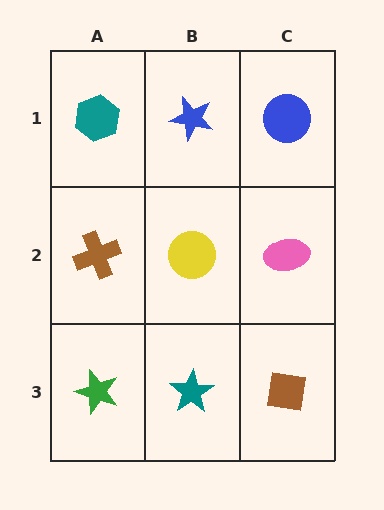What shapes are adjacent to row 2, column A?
A teal hexagon (row 1, column A), a green star (row 3, column A), a yellow circle (row 2, column B).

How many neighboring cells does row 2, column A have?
3.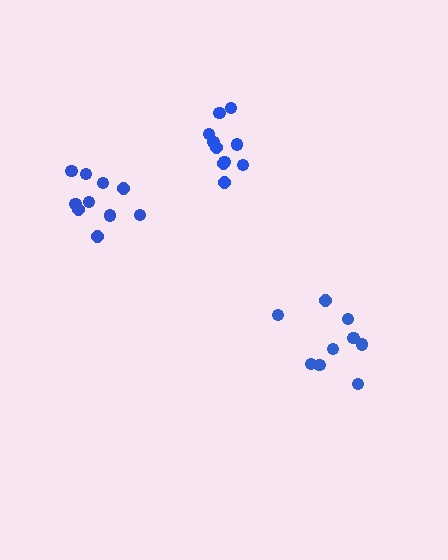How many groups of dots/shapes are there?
There are 3 groups.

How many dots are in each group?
Group 1: 10 dots, Group 2: 10 dots, Group 3: 9 dots (29 total).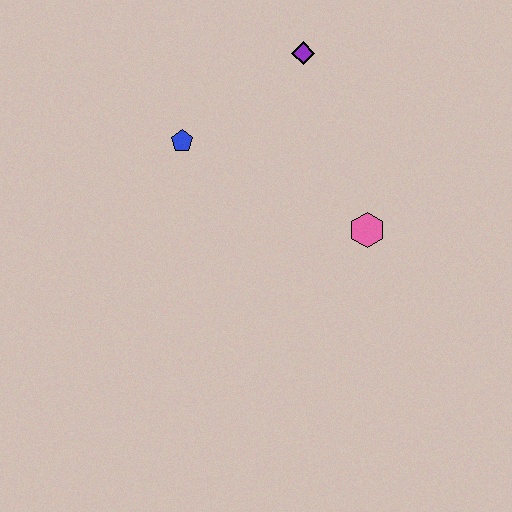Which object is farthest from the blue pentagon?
The pink hexagon is farthest from the blue pentagon.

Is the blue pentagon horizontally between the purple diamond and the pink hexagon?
No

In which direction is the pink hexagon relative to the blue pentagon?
The pink hexagon is to the right of the blue pentagon.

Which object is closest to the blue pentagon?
The purple diamond is closest to the blue pentagon.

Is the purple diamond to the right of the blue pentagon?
Yes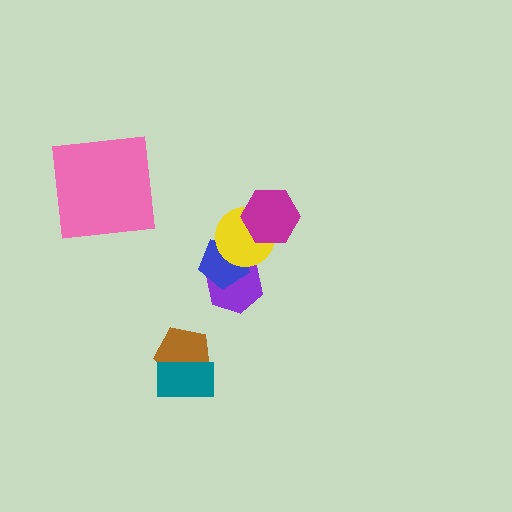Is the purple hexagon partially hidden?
Yes, it is partially covered by another shape.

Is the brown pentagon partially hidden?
Yes, it is partially covered by another shape.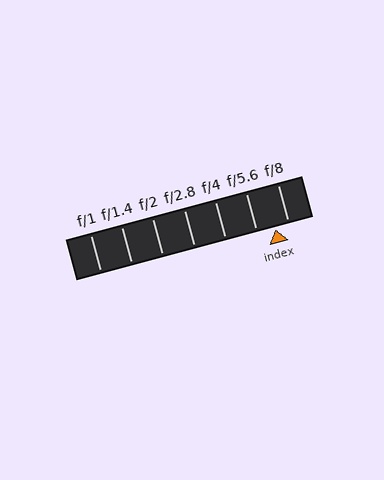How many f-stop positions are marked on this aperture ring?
There are 7 f-stop positions marked.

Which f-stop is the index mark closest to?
The index mark is closest to f/8.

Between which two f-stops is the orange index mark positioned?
The index mark is between f/5.6 and f/8.